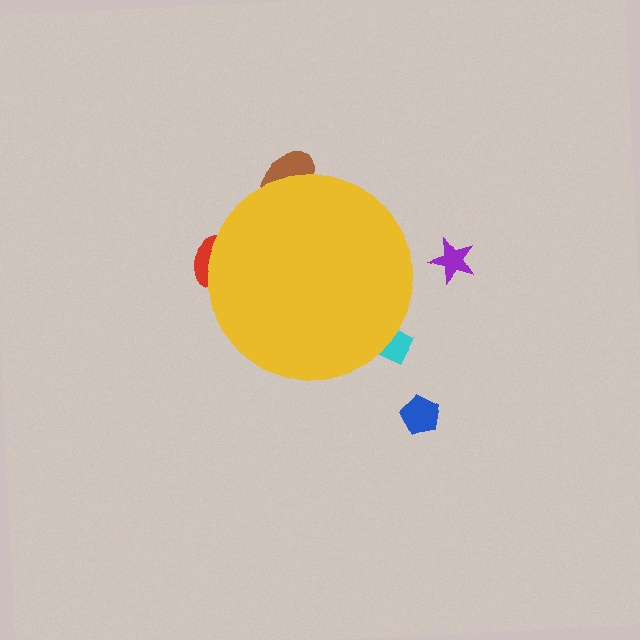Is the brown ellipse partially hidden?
Yes, the brown ellipse is partially hidden behind the yellow circle.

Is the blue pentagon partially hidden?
No, the blue pentagon is fully visible.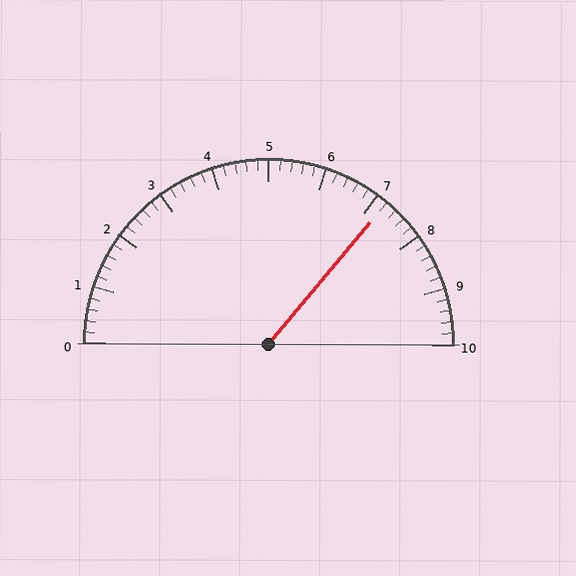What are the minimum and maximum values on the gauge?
The gauge ranges from 0 to 10.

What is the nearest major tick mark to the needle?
The nearest major tick mark is 7.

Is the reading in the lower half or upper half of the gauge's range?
The reading is in the upper half of the range (0 to 10).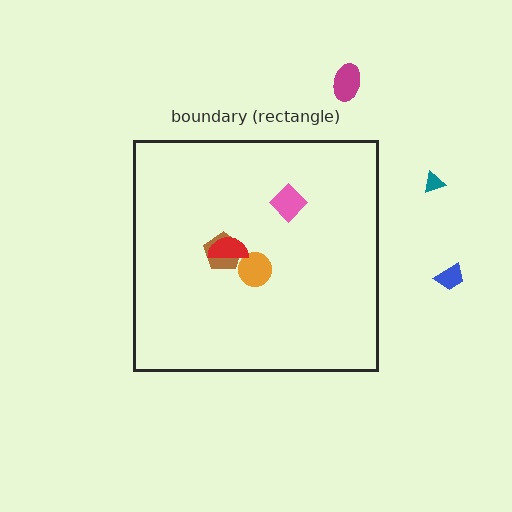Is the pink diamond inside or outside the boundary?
Inside.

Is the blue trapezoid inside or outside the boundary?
Outside.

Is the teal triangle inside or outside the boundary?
Outside.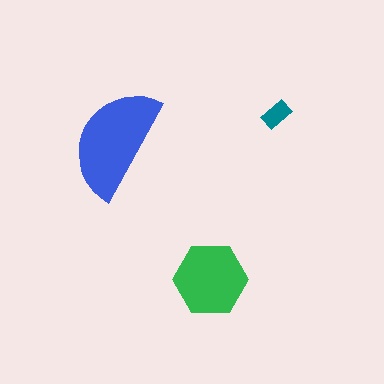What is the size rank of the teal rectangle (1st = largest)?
3rd.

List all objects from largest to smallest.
The blue semicircle, the green hexagon, the teal rectangle.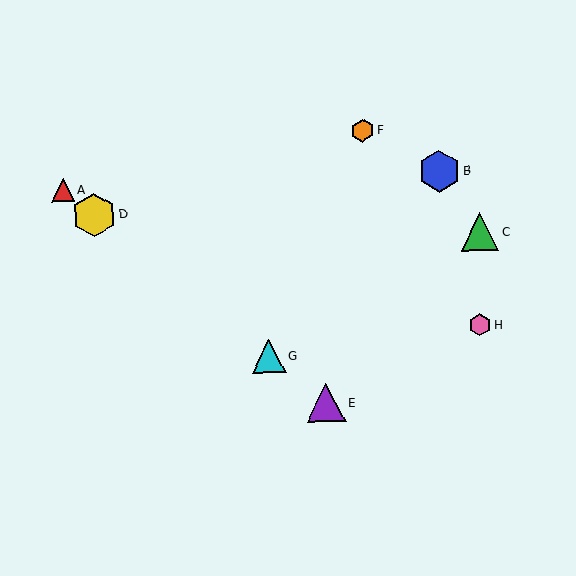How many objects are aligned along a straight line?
4 objects (A, D, E, G) are aligned along a straight line.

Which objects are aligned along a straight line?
Objects A, D, E, G are aligned along a straight line.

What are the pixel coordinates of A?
Object A is at (63, 190).